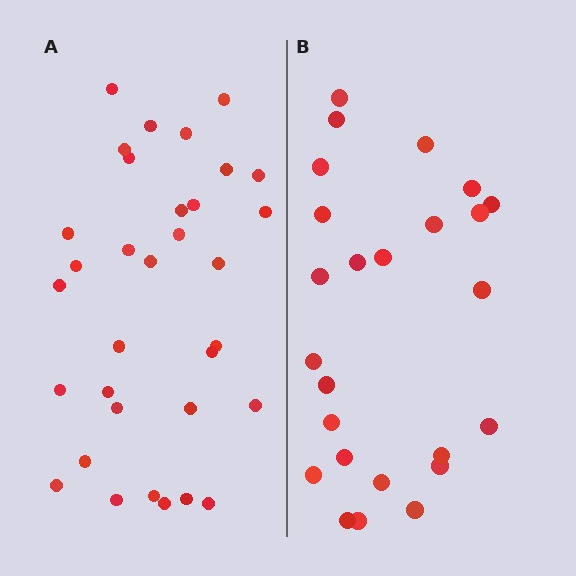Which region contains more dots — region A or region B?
Region A (the left region) has more dots.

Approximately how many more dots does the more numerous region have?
Region A has roughly 8 or so more dots than region B.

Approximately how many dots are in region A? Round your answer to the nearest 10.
About 30 dots. (The exact count is 33, which rounds to 30.)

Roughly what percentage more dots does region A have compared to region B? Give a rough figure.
About 30% more.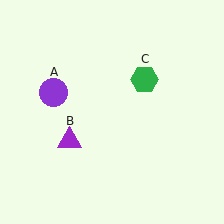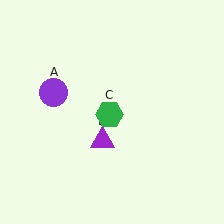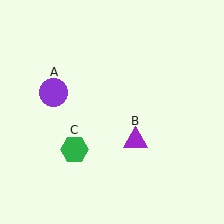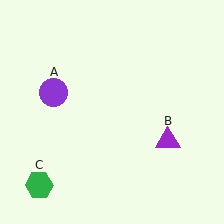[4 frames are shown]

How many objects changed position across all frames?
2 objects changed position: purple triangle (object B), green hexagon (object C).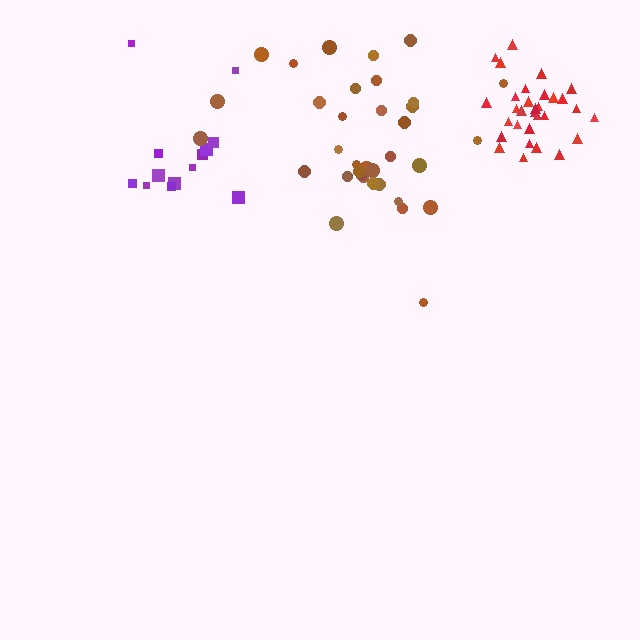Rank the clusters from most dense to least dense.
red, brown, purple.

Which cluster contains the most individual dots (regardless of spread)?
Brown (35).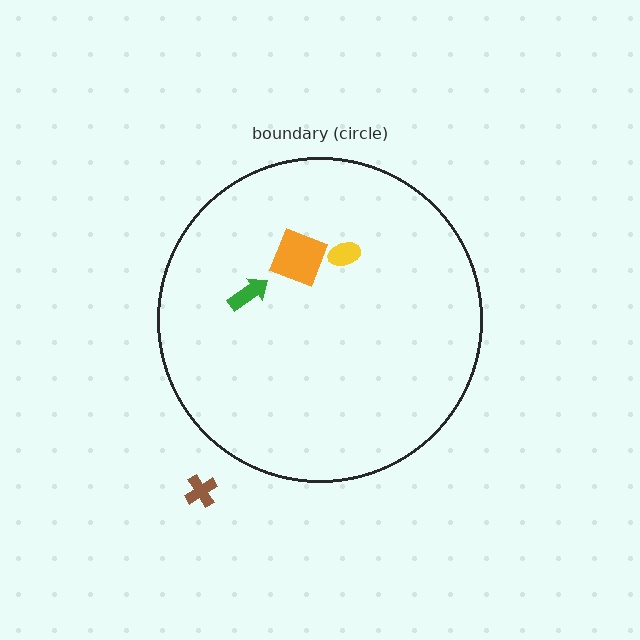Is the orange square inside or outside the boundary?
Inside.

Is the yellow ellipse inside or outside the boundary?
Inside.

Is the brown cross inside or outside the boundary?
Outside.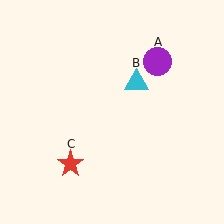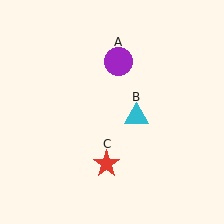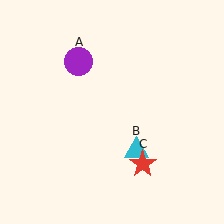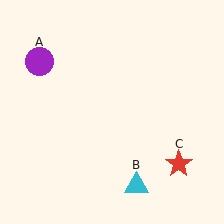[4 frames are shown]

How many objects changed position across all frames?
3 objects changed position: purple circle (object A), cyan triangle (object B), red star (object C).